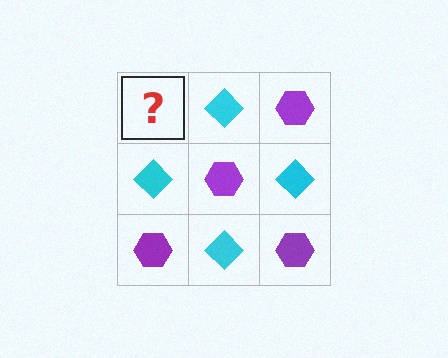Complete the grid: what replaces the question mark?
The question mark should be replaced with a purple hexagon.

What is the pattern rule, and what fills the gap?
The rule is that it alternates purple hexagon and cyan diamond in a checkerboard pattern. The gap should be filled with a purple hexagon.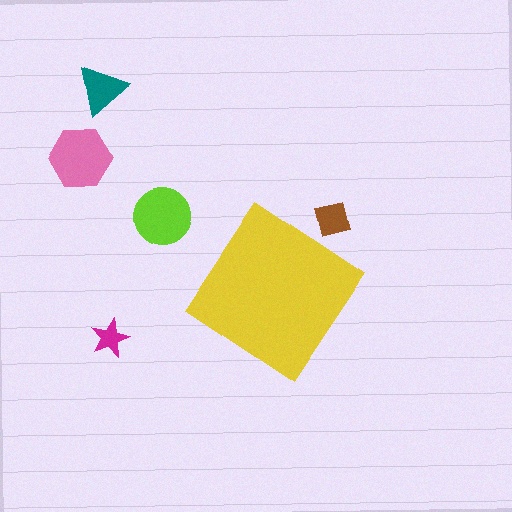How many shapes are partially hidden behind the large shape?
1 shape is partially hidden.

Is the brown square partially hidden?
Yes, the brown square is partially hidden behind the yellow diamond.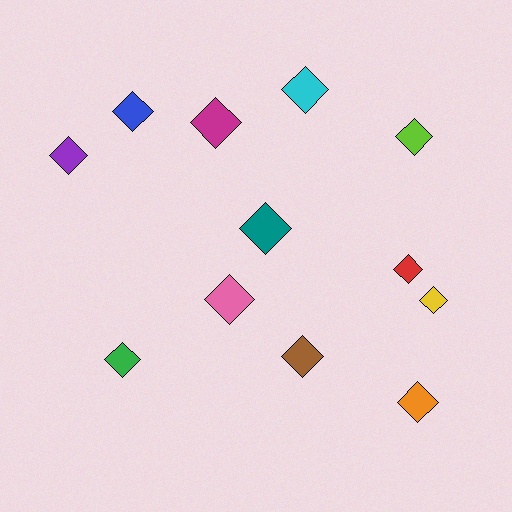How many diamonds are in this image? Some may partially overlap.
There are 12 diamonds.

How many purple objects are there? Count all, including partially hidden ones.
There is 1 purple object.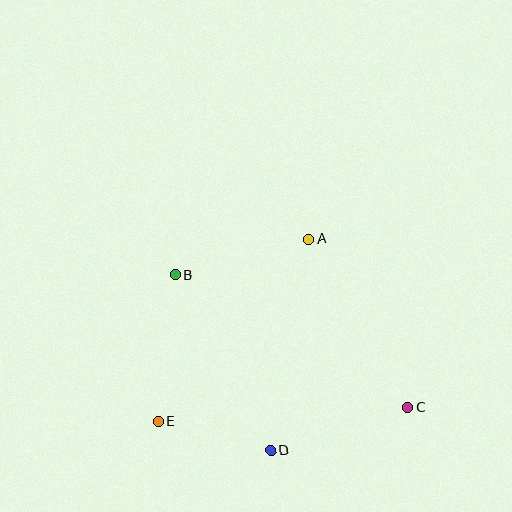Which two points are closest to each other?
Points D and E are closest to each other.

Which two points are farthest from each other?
Points B and C are farthest from each other.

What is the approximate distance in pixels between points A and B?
The distance between A and B is approximately 138 pixels.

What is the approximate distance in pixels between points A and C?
The distance between A and C is approximately 195 pixels.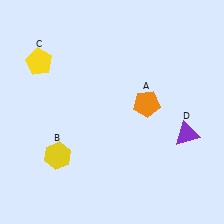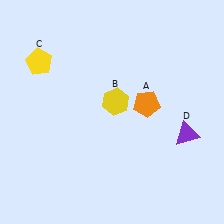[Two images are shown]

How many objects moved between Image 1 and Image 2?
1 object moved between the two images.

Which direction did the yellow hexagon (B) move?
The yellow hexagon (B) moved right.